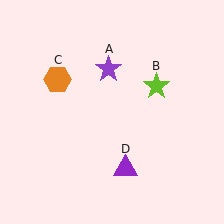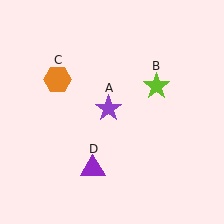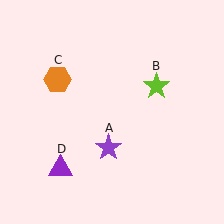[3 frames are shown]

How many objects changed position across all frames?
2 objects changed position: purple star (object A), purple triangle (object D).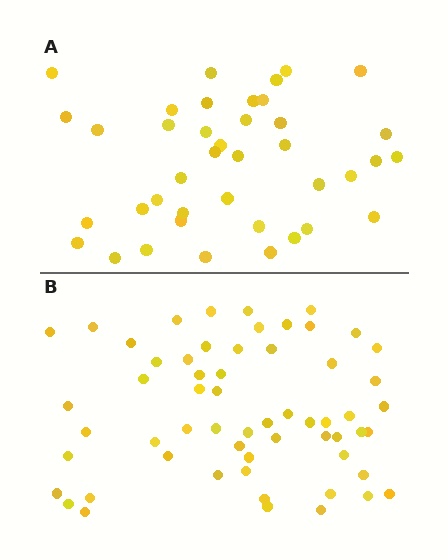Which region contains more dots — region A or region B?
Region B (the bottom region) has more dots.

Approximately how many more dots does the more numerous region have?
Region B has approximately 20 more dots than region A.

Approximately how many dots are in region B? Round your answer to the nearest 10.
About 60 dots. (The exact count is 59, which rounds to 60.)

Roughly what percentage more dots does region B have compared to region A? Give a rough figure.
About 50% more.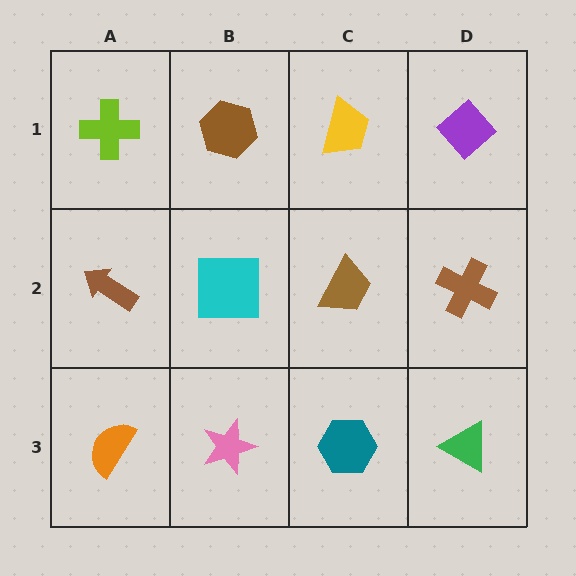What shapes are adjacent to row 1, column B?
A cyan square (row 2, column B), a lime cross (row 1, column A), a yellow trapezoid (row 1, column C).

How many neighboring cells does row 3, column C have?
3.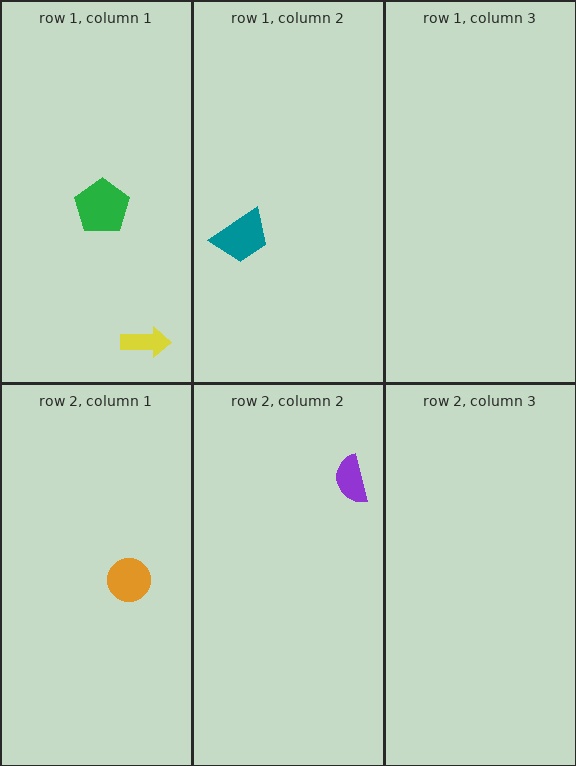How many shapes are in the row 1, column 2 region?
1.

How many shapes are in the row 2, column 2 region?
1.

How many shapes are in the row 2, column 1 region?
1.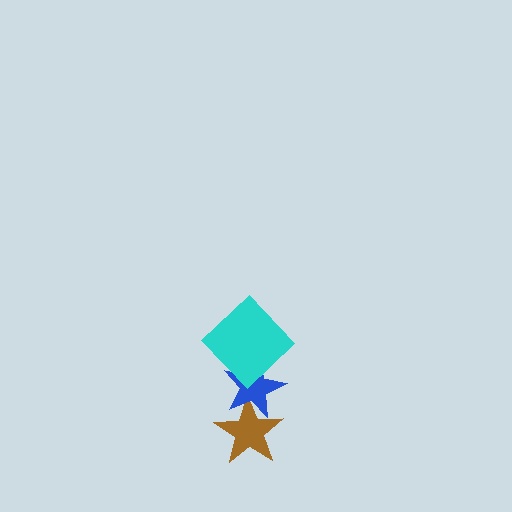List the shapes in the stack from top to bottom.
From top to bottom: the cyan diamond, the blue star, the brown star.